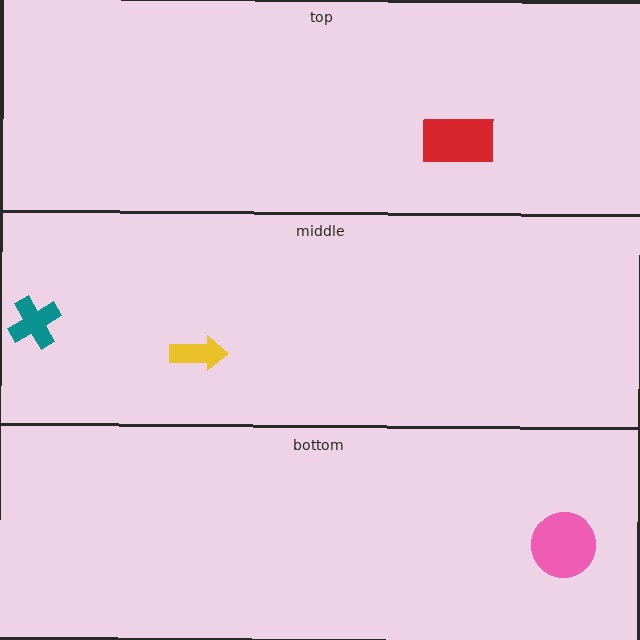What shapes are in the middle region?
The yellow arrow, the teal cross.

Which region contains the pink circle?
The bottom region.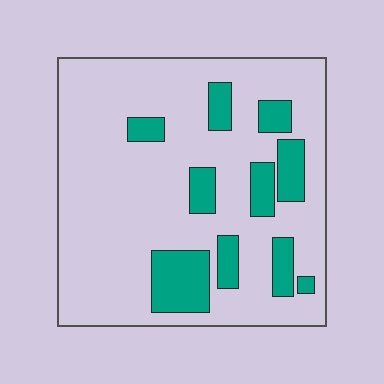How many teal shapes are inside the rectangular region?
10.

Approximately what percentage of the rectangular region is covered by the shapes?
Approximately 20%.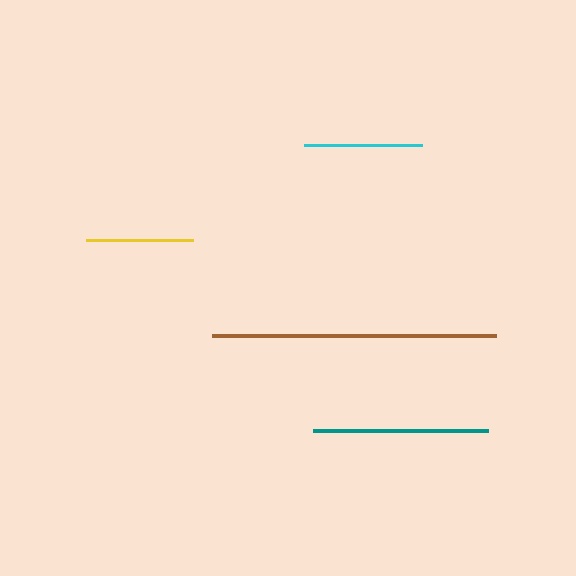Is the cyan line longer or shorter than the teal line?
The teal line is longer than the cyan line.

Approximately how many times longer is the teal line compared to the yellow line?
The teal line is approximately 1.6 times the length of the yellow line.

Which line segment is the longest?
The brown line is the longest at approximately 284 pixels.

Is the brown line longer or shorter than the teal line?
The brown line is longer than the teal line.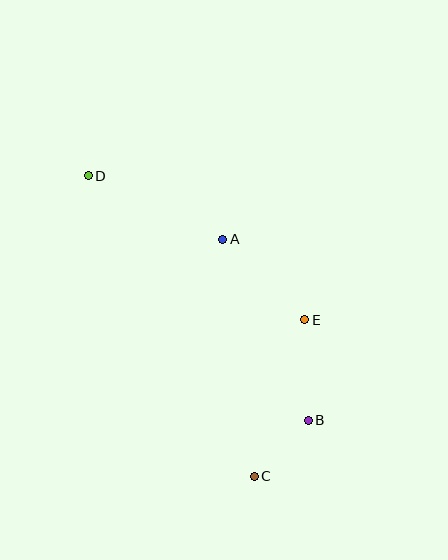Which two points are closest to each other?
Points B and C are closest to each other.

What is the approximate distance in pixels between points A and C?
The distance between A and C is approximately 239 pixels.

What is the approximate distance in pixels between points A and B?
The distance between A and B is approximately 200 pixels.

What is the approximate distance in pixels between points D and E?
The distance between D and E is approximately 260 pixels.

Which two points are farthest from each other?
Points C and D are farthest from each other.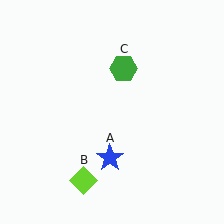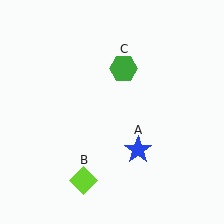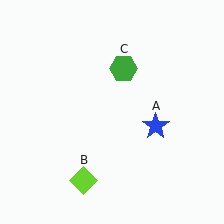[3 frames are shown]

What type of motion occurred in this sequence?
The blue star (object A) rotated counterclockwise around the center of the scene.